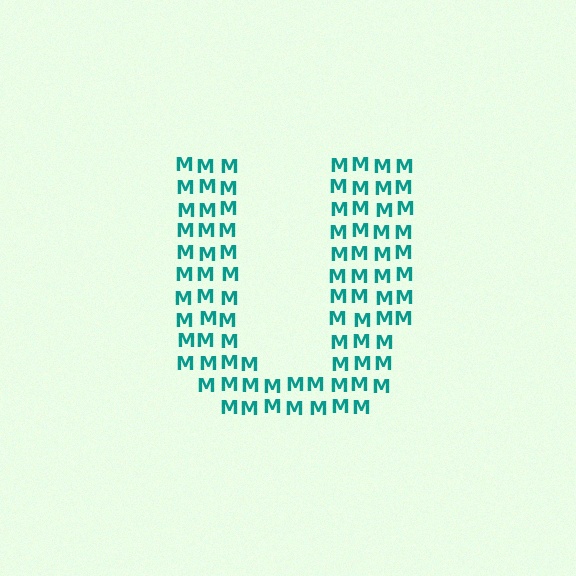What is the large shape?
The large shape is the letter U.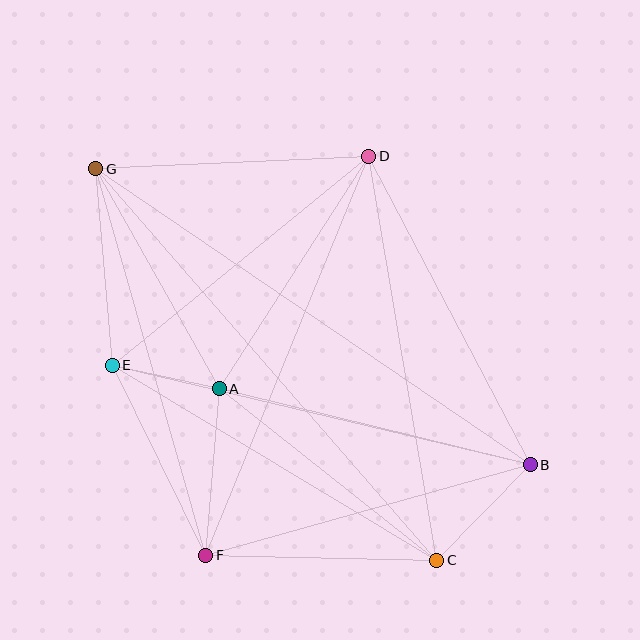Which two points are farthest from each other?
Points B and G are farthest from each other.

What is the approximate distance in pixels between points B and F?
The distance between B and F is approximately 337 pixels.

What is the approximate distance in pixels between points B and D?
The distance between B and D is approximately 348 pixels.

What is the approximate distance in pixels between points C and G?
The distance between C and G is approximately 519 pixels.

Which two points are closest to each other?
Points A and E are closest to each other.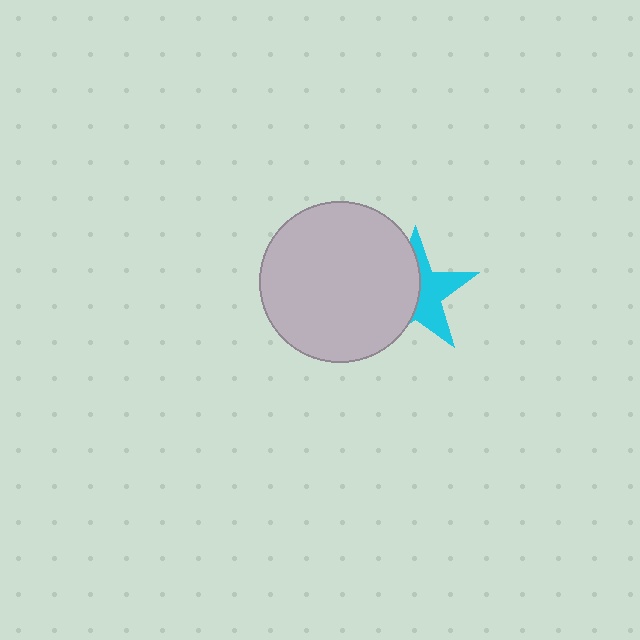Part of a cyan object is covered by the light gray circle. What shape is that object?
It is a star.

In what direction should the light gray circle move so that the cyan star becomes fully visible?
The light gray circle should move left. That is the shortest direction to clear the overlap and leave the cyan star fully visible.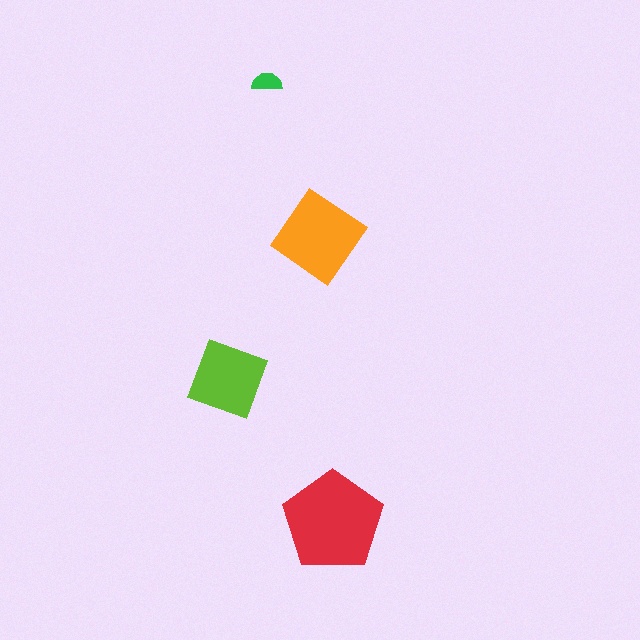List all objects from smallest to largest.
The green semicircle, the lime square, the orange diamond, the red pentagon.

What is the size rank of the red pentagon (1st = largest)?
1st.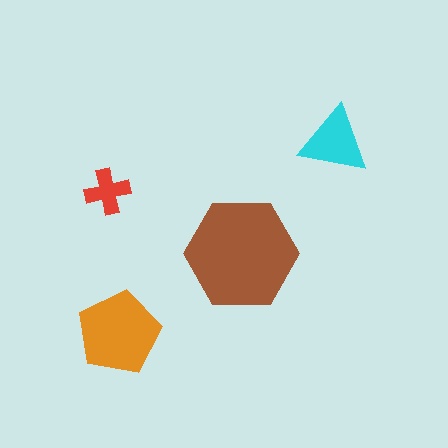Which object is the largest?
The brown hexagon.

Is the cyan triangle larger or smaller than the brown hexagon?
Smaller.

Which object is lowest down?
The orange pentagon is bottommost.